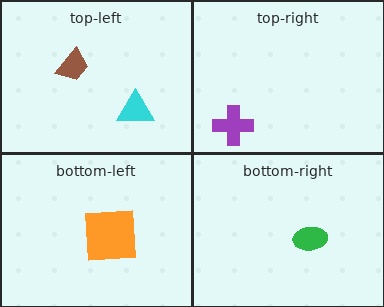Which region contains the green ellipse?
The bottom-right region.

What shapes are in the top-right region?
The purple cross.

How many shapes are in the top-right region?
1.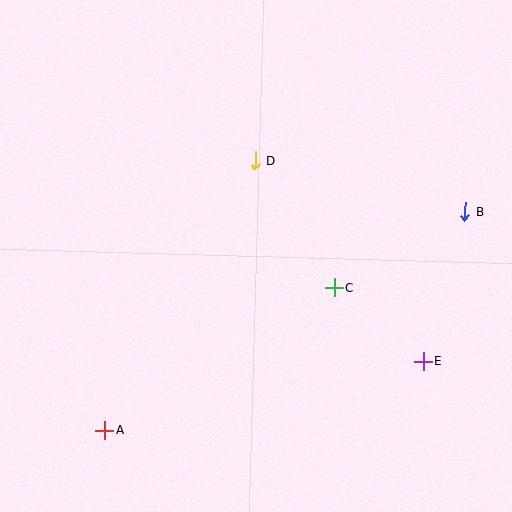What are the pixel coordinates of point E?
Point E is at (424, 361).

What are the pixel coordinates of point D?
Point D is at (255, 161).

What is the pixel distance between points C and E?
The distance between C and E is 115 pixels.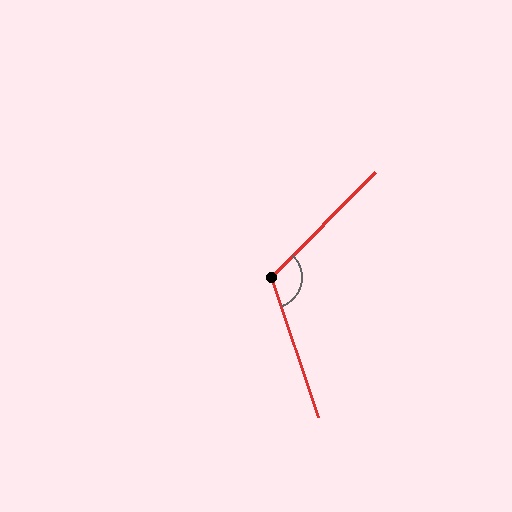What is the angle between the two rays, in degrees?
Approximately 117 degrees.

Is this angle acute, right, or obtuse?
It is obtuse.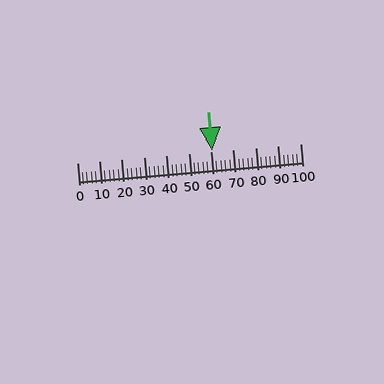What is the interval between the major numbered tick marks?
The major tick marks are spaced 10 units apart.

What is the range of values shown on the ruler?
The ruler shows values from 0 to 100.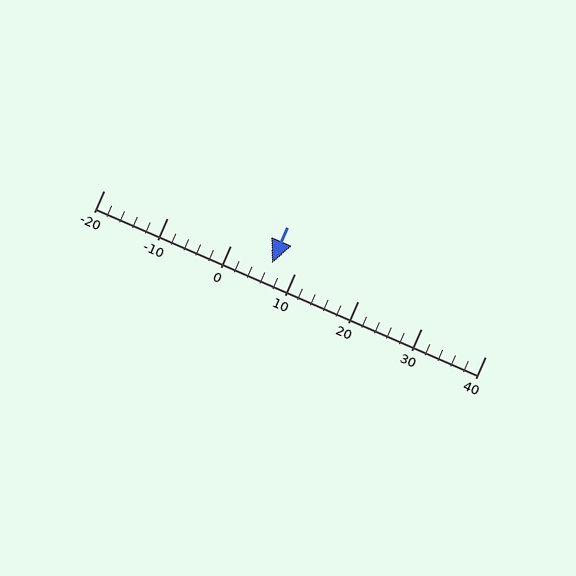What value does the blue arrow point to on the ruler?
The blue arrow points to approximately 6.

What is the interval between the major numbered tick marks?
The major tick marks are spaced 10 units apart.